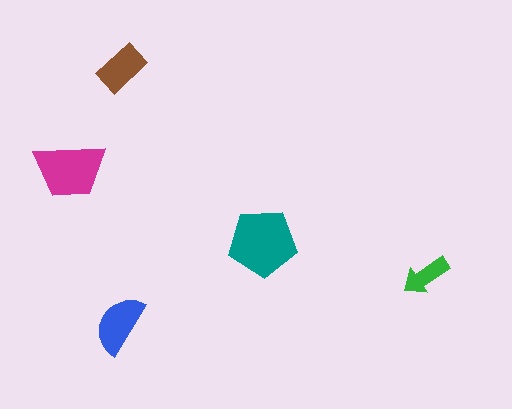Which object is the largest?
The teal pentagon.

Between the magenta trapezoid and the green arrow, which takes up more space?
The magenta trapezoid.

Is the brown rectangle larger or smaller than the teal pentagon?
Smaller.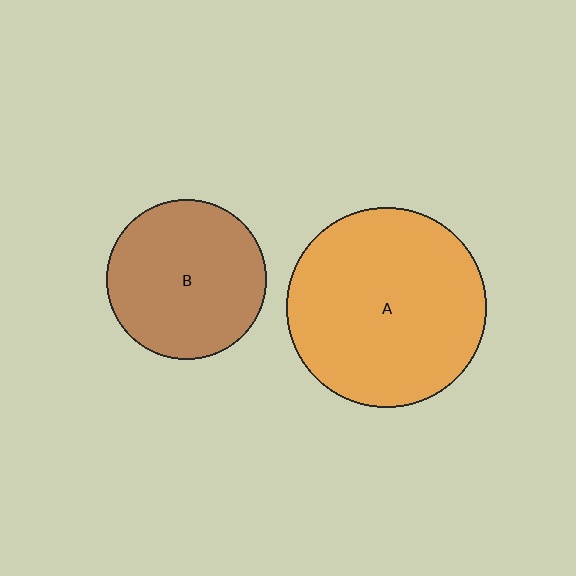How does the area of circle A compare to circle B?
Approximately 1.6 times.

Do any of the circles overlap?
No, none of the circles overlap.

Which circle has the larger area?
Circle A (orange).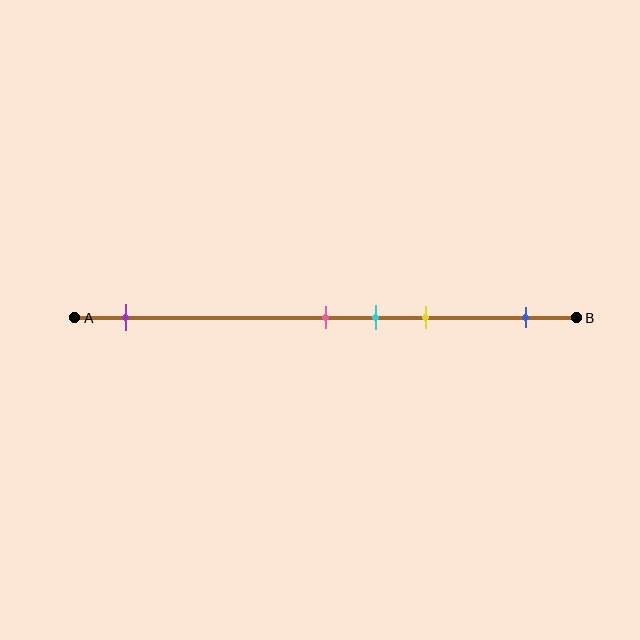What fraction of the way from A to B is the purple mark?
The purple mark is approximately 10% (0.1) of the way from A to B.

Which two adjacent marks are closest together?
The pink and cyan marks are the closest adjacent pair.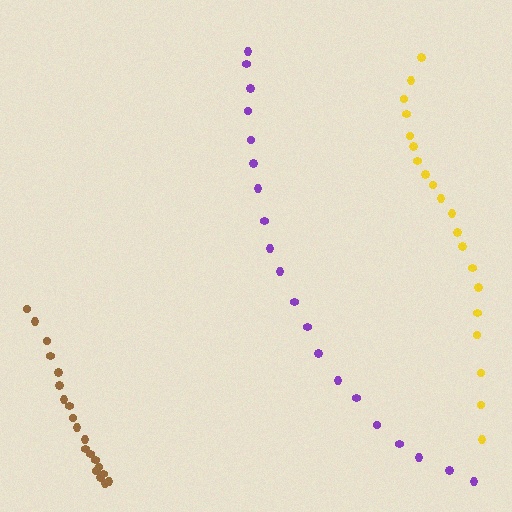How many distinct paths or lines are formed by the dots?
There are 3 distinct paths.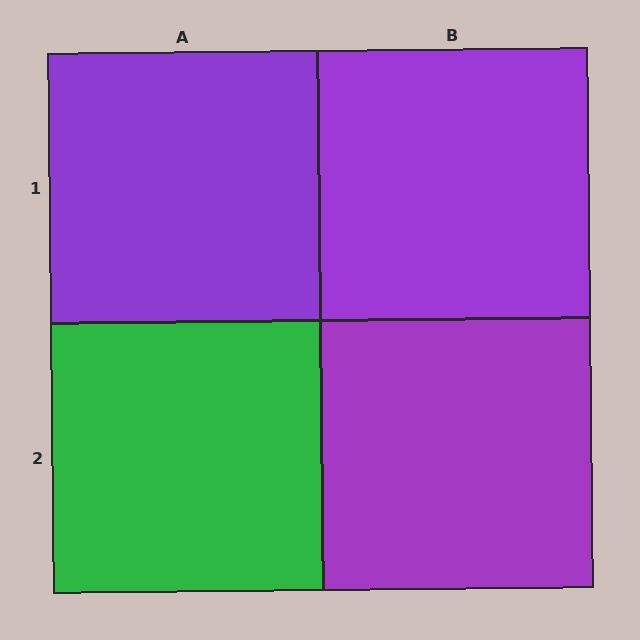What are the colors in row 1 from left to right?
Purple, purple.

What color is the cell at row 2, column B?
Purple.